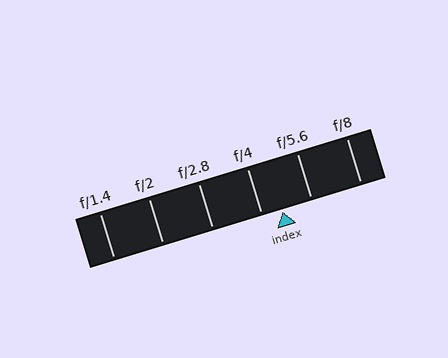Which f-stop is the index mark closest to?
The index mark is closest to f/4.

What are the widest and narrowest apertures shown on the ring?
The widest aperture shown is f/1.4 and the narrowest is f/8.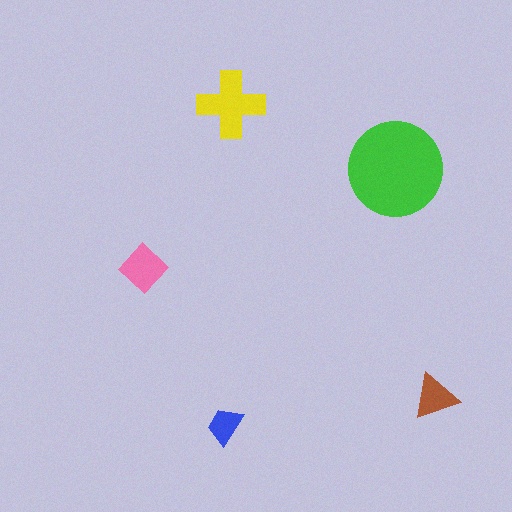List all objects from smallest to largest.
The blue trapezoid, the brown triangle, the pink diamond, the yellow cross, the green circle.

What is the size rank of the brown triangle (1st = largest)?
4th.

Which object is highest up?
The yellow cross is topmost.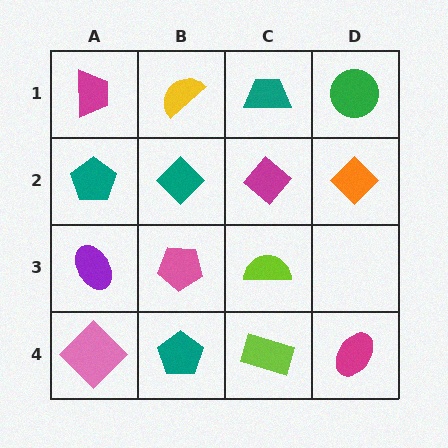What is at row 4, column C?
A lime rectangle.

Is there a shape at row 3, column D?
No, that cell is empty.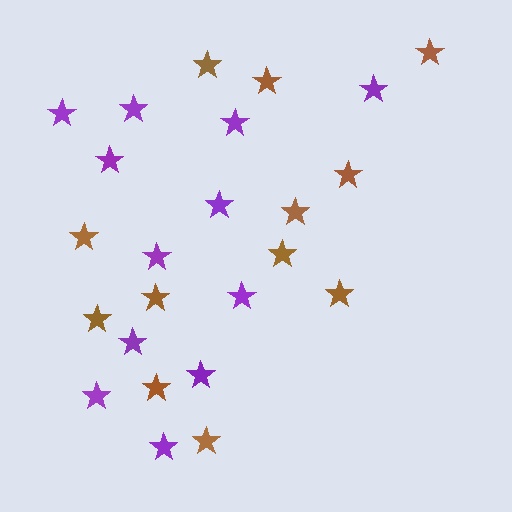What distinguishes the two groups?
There are 2 groups: one group of purple stars (12) and one group of brown stars (12).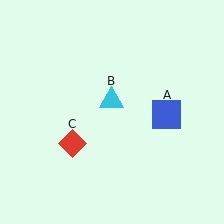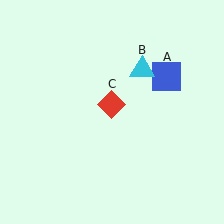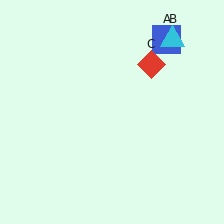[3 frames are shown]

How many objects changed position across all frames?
3 objects changed position: blue square (object A), cyan triangle (object B), red diamond (object C).